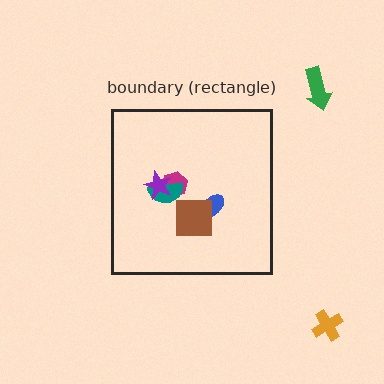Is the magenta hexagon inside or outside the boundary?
Inside.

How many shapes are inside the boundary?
5 inside, 2 outside.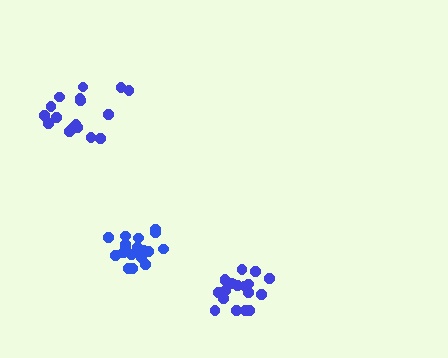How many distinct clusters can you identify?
There are 3 distinct clusters.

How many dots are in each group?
Group 1: 21 dots, Group 2: 17 dots, Group 3: 19 dots (57 total).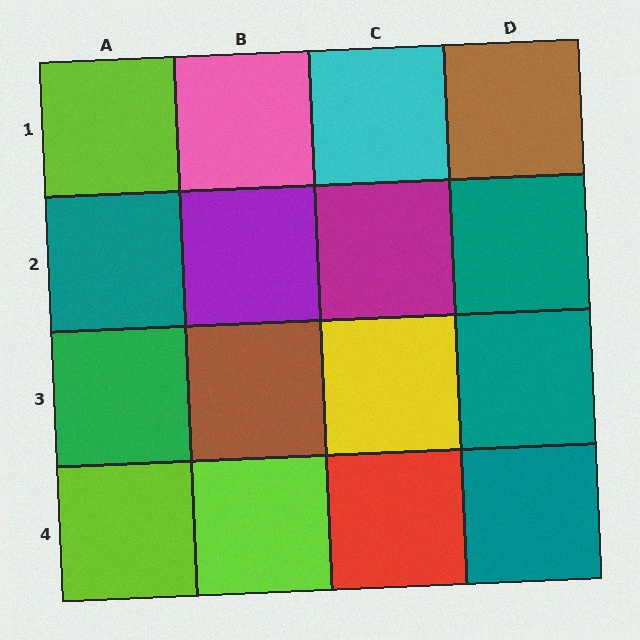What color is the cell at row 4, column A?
Lime.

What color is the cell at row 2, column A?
Teal.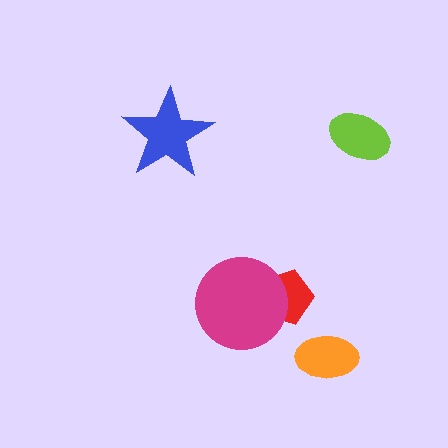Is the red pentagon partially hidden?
Yes, it is partially covered by another shape.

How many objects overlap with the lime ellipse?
0 objects overlap with the lime ellipse.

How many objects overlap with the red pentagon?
1 object overlaps with the red pentagon.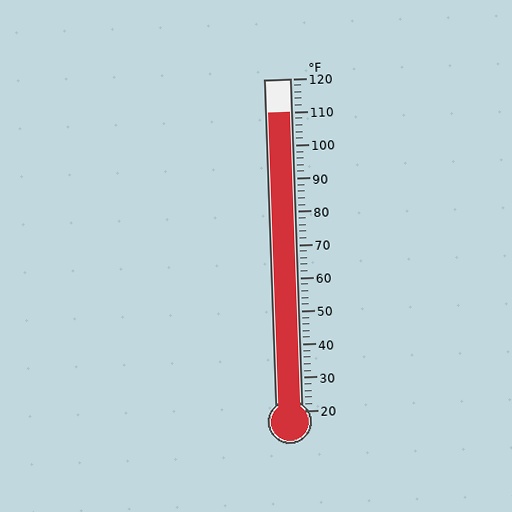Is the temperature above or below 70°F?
The temperature is above 70°F.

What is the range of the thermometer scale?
The thermometer scale ranges from 20°F to 120°F.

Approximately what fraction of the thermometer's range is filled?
The thermometer is filled to approximately 90% of its range.